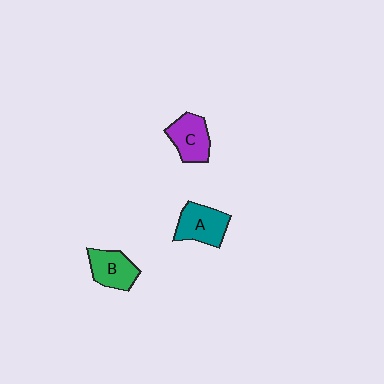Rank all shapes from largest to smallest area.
From largest to smallest: A (teal), C (purple), B (green).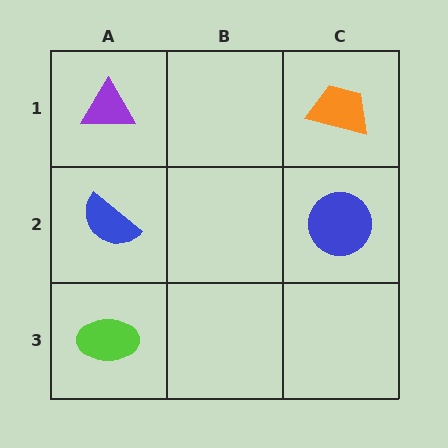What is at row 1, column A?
A purple triangle.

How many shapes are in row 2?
2 shapes.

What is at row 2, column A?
A blue semicircle.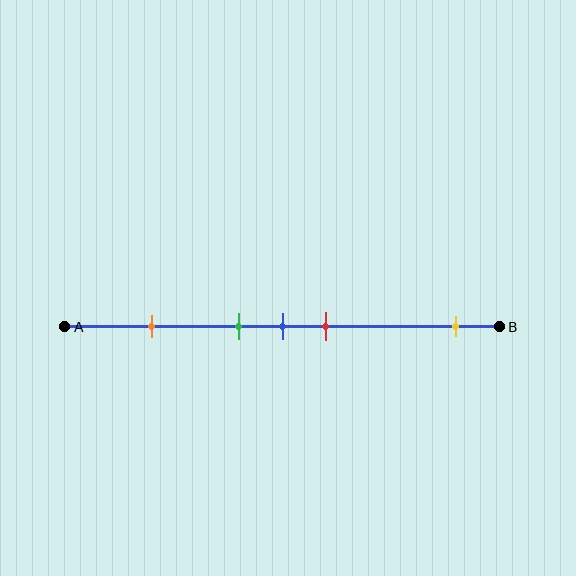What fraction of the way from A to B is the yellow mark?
The yellow mark is approximately 90% (0.9) of the way from A to B.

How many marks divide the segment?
There are 5 marks dividing the segment.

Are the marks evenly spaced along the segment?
No, the marks are not evenly spaced.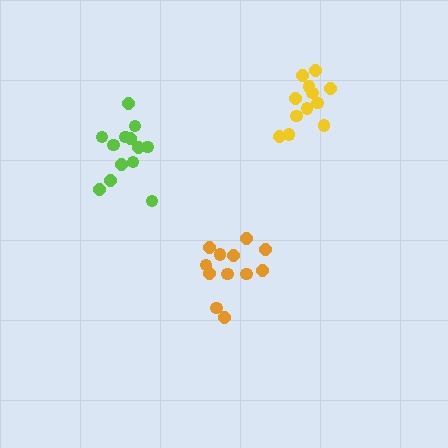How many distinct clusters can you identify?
There are 3 distinct clusters.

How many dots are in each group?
Group 1: 12 dots, Group 2: 13 dots, Group 3: 12 dots (37 total).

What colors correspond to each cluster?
The clusters are colored: orange, lime, yellow.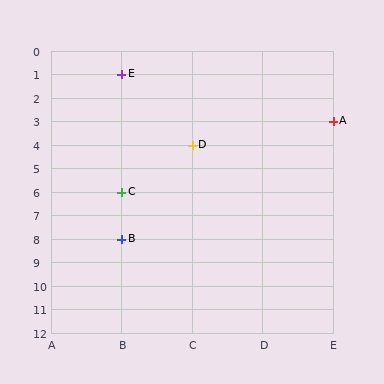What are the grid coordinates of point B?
Point B is at grid coordinates (B, 8).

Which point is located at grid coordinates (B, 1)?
Point E is at (B, 1).